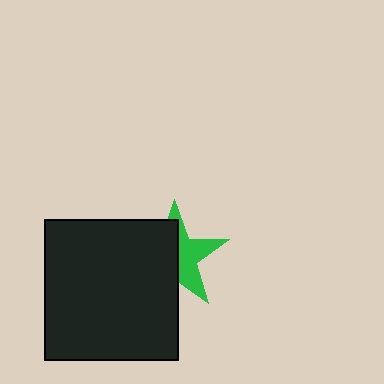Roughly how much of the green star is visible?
A small part of it is visible (roughly 45%).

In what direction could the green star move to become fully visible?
The green star could move right. That would shift it out from behind the black rectangle entirely.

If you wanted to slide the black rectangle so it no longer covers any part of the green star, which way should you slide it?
Slide it left — that is the most direct way to separate the two shapes.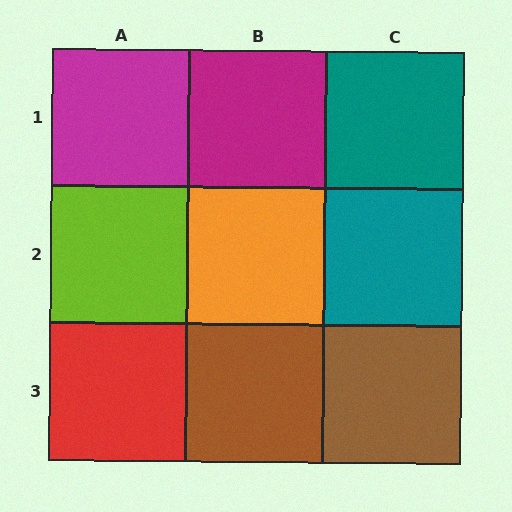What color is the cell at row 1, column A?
Magenta.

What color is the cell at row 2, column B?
Orange.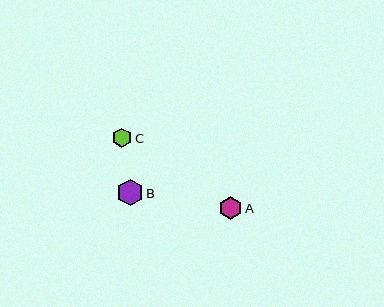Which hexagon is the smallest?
Hexagon C is the smallest with a size of approximately 19 pixels.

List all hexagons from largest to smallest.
From largest to smallest: B, A, C.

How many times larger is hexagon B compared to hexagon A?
Hexagon B is approximately 1.1 times the size of hexagon A.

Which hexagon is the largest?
Hexagon B is the largest with a size of approximately 26 pixels.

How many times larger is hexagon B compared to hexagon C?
Hexagon B is approximately 1.4 times the size of hexagon C.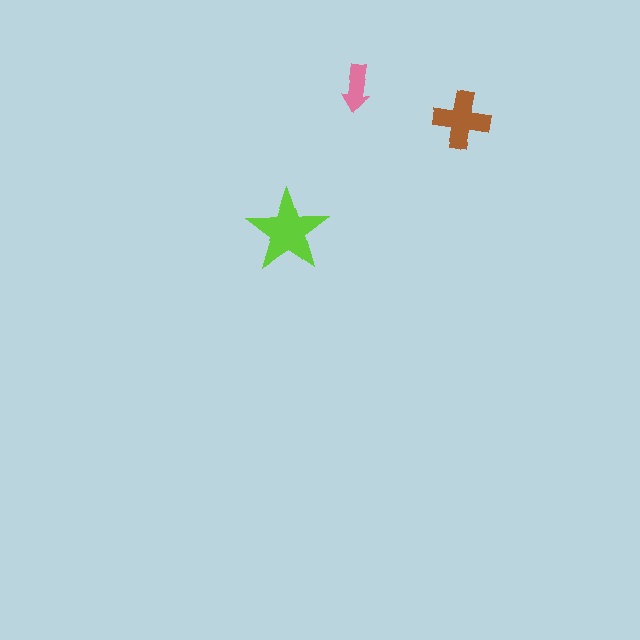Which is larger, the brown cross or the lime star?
The lime star.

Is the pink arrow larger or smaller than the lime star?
Smaller.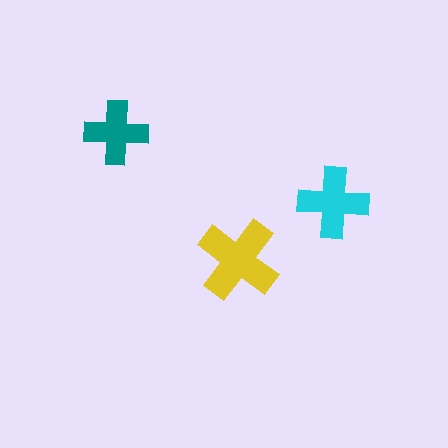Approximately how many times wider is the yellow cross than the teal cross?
About 1.5 times wider.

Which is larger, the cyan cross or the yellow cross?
The yellow one.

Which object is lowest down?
The yellow cross is bottommost.